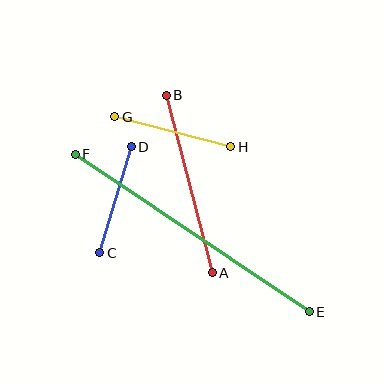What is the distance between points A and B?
The distance is approximately 183 pixels.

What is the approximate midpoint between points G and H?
The midpoint is at approximately (173, 132) pixels.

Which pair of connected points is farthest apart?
Points E and F are farthest apart.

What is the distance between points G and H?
The distance is approximately 120 pixels.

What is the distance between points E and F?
The distance is approximately 282 pixels.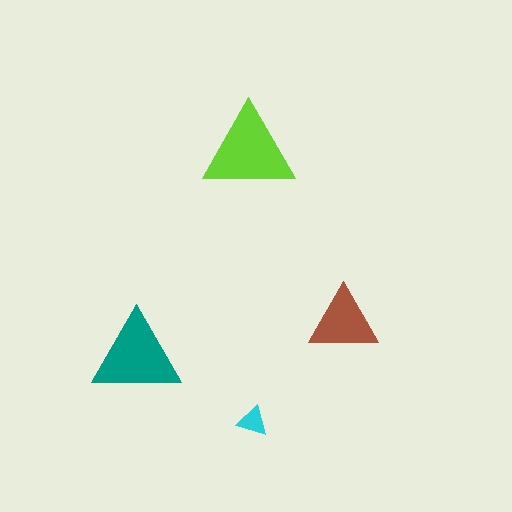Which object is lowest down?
The cyan triangle is bottommost.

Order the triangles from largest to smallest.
the lime one, the teal one, the brown one, the cyan one.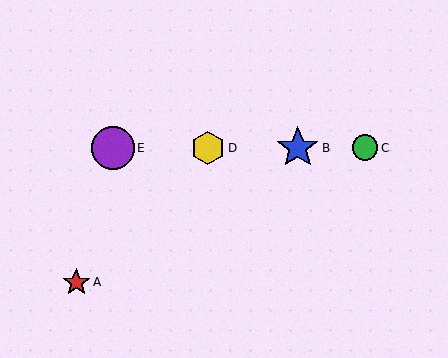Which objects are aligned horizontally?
Objects B, C, D, E are aligned horizontally.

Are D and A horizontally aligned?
No, D is at y≈148 and A is at y≈282.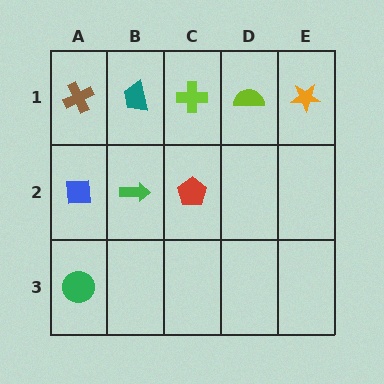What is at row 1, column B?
A teal trapezoid.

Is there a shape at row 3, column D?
No, that cell is empty.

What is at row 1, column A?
A brown cross.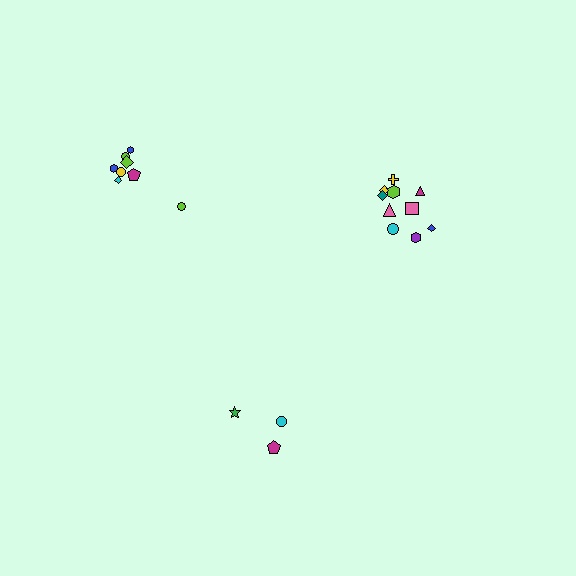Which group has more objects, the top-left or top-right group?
The top-right group.